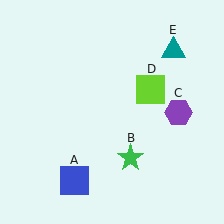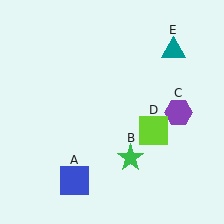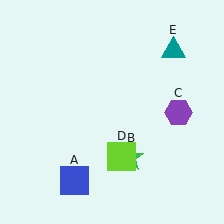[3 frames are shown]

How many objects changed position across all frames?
1 object changed position: lime square (object D).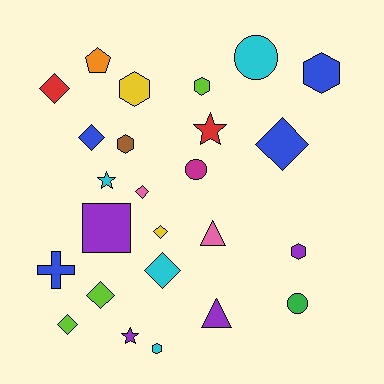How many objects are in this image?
There are 25 objects.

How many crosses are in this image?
There is 1 cross.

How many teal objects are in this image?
There are no teal objects.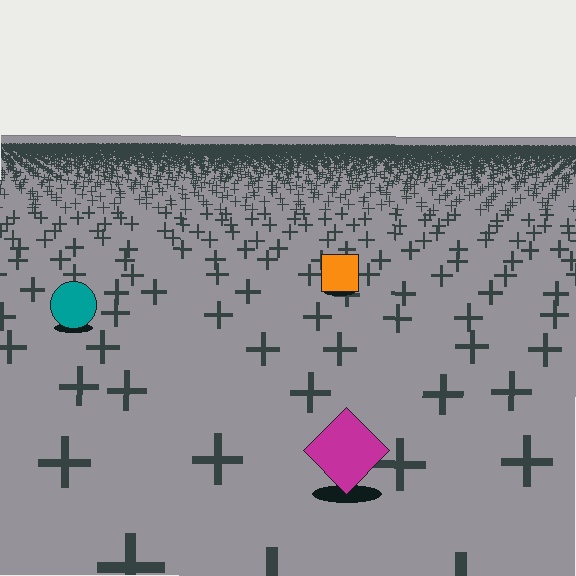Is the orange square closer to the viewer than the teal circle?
No. The teal circle is closer — you can tell from the texture gradient: the ground texture is coarser near it.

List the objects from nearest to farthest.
From nearest to farthest: the magenta diamond, the teal circle, the orange square.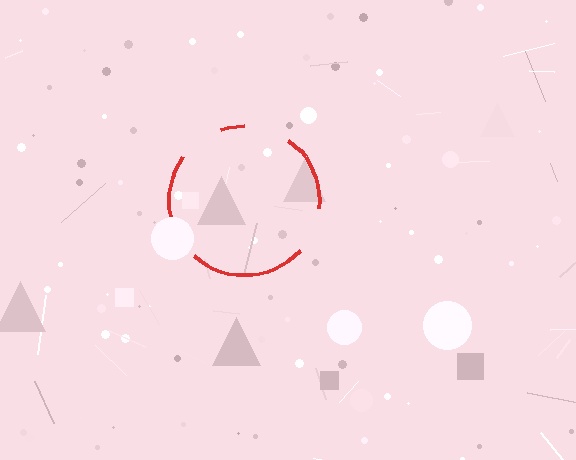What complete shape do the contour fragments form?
The contour fragments form a circle.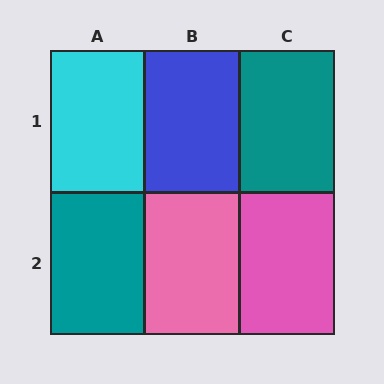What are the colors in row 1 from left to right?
Cyan, blue, teal.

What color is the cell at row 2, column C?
Pink.